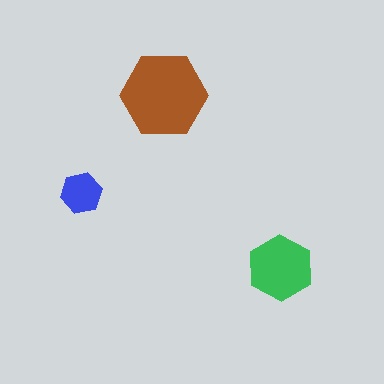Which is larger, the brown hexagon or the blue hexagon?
The brown one.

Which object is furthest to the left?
The blue hexagon is leftmost.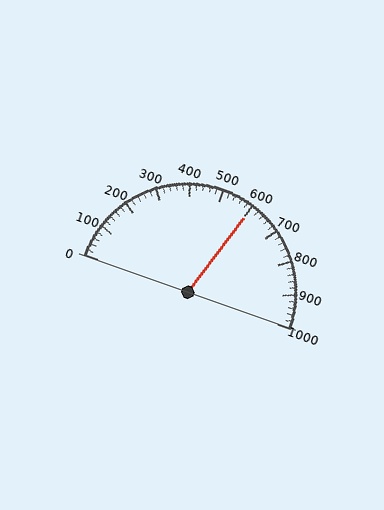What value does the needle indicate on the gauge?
The needle indicates approximately 600.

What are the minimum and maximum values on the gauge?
The gauge ranges from 0 to 1000.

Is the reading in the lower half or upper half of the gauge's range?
The reading is in the upper half of the range (0 to 1000).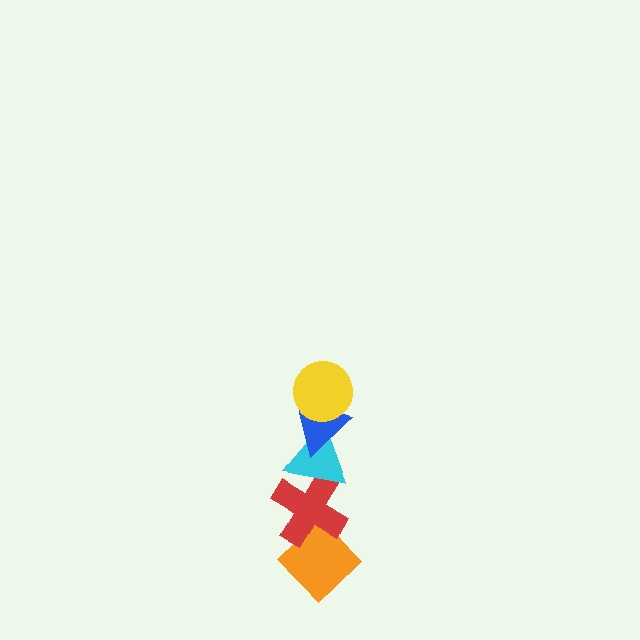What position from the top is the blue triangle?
The blue triangle is 2nd from the top.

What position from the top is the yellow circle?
The yellow circle is 1st from the top.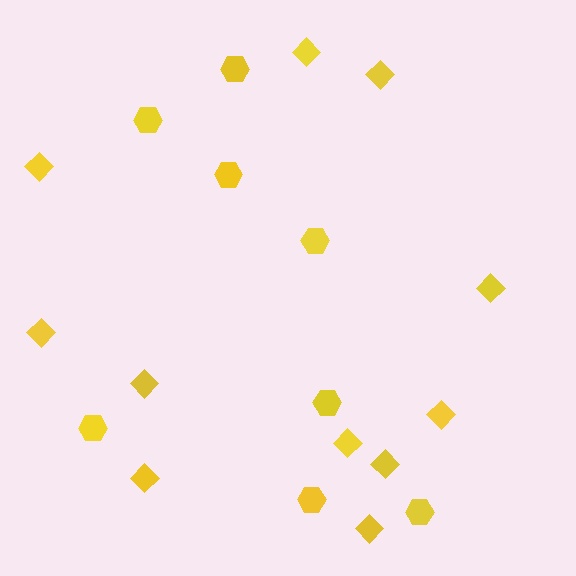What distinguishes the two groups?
There are 2 groups: one group of hexagons (8) and one group of diamonds (11).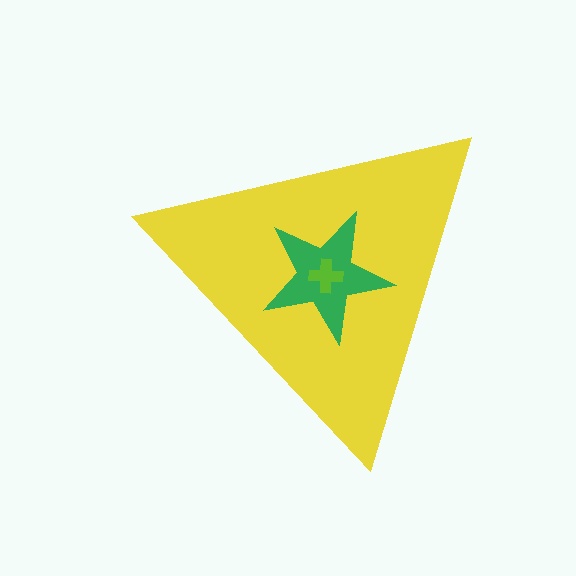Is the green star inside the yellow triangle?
Yes.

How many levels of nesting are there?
3.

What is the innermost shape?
The lime cross.